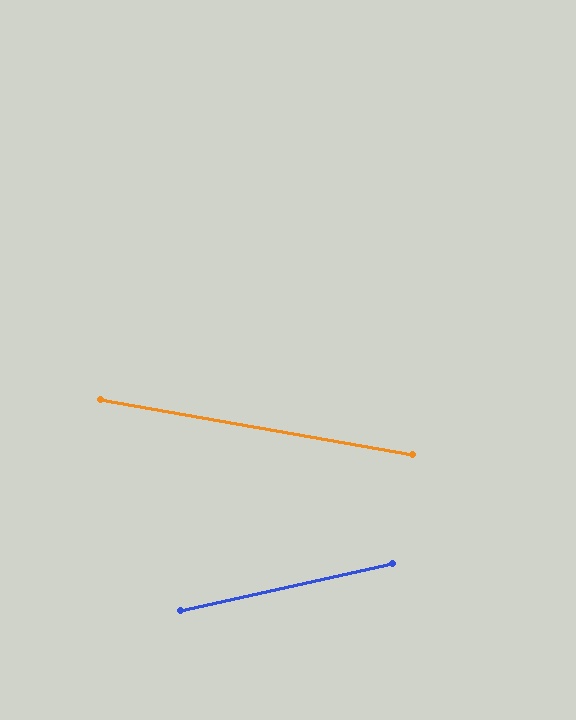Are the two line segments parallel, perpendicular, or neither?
Neither parallel nor perpendicular — they differ by about 22°.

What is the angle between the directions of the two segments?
Approximately 22 degrees.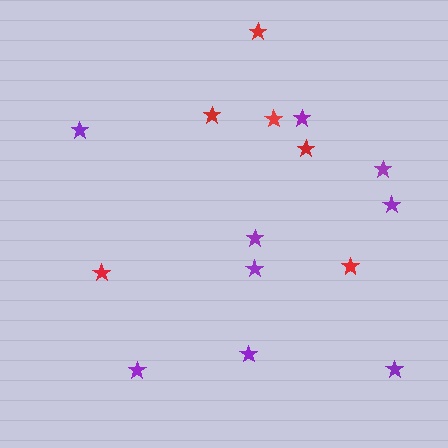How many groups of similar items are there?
There are 2 groups: one group of red stars (6) and one group of purple stars (9).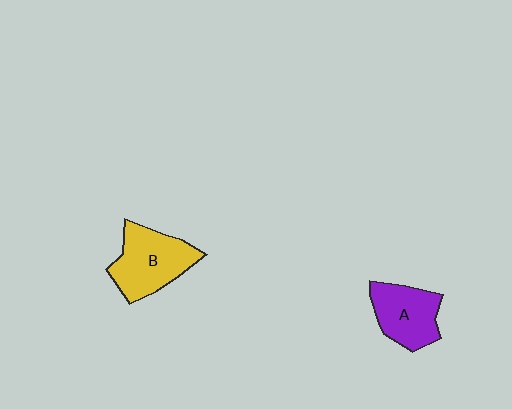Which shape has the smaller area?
Shape A (purple).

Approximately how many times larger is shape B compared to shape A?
Approximately 1.2 times.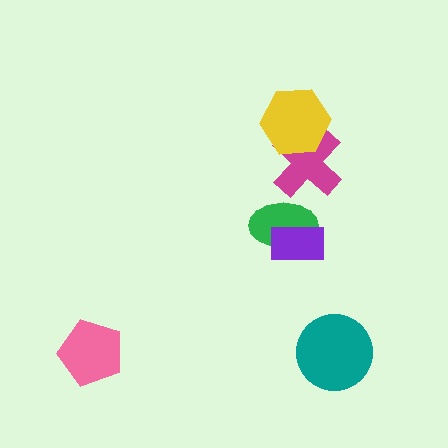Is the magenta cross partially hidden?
Yes, it is partially covered by another shape.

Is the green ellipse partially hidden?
Yes, it is partially covered by another shape.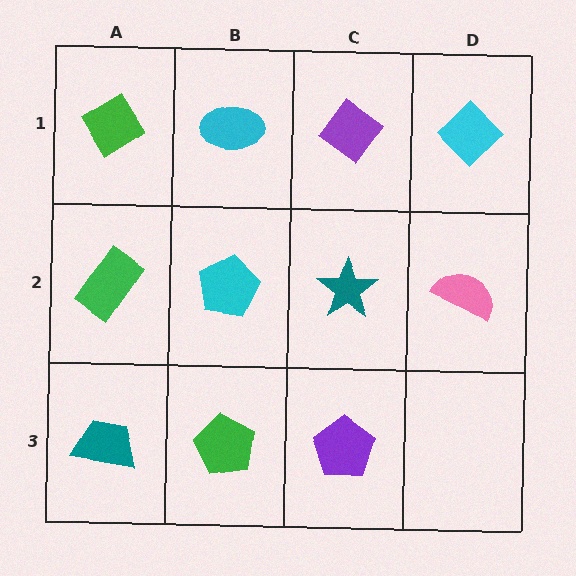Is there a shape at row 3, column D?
No, that cell is empty.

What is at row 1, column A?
A green diamond.